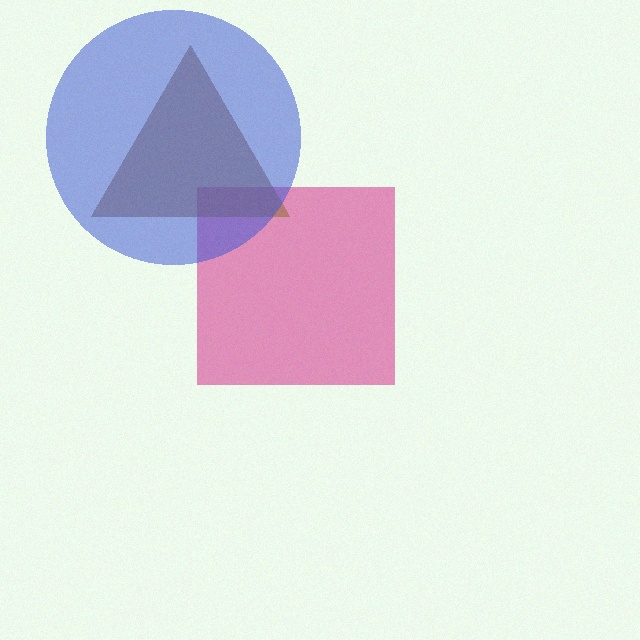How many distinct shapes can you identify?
There are 3 distinct shapes: a magenta square, a brown triangle, a blue circle.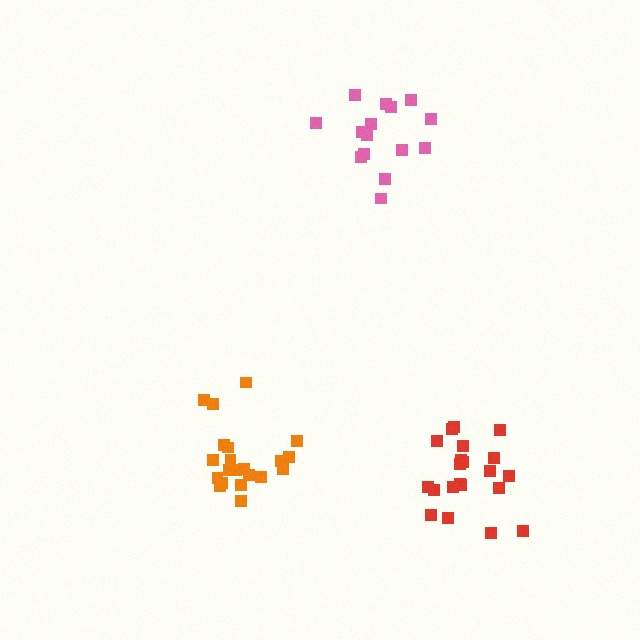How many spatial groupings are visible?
There are 3 spatial groupings.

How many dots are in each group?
Group 1: 21 dots, Group 2: 15 dots, Group 3: 21 dots (57 total).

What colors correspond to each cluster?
The clusters are colored: orange, pink, red.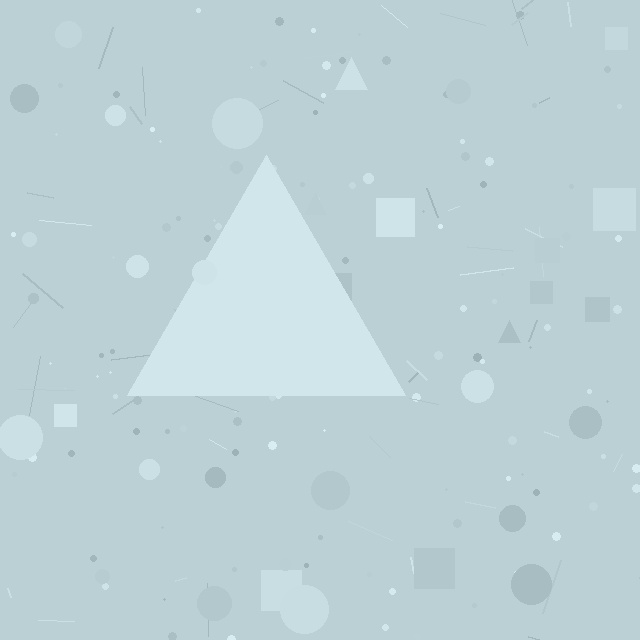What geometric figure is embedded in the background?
A triangle is embedded in the background.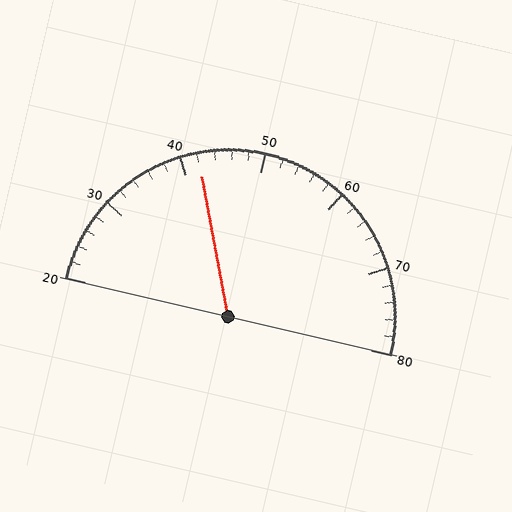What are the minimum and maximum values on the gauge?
The gauge ranges from 20 to 80.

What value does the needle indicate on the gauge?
The needle indicates approximately 42.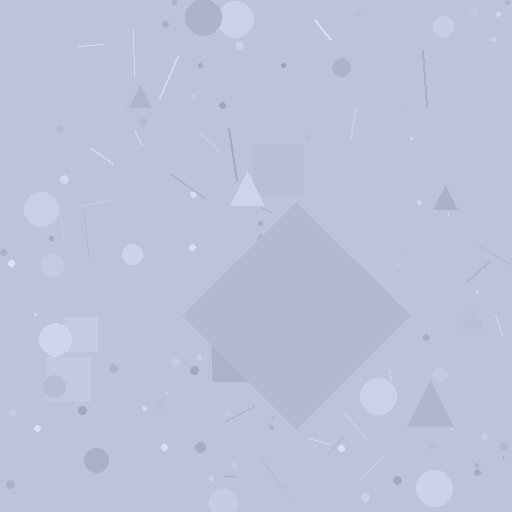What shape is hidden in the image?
A diamond is hidden in the image.